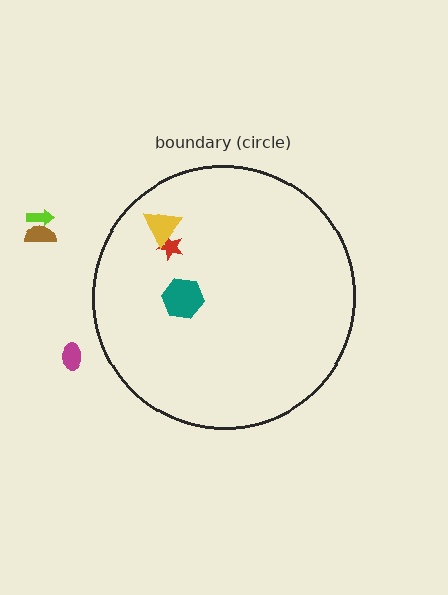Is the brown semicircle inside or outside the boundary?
Outside.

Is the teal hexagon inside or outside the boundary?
Inside.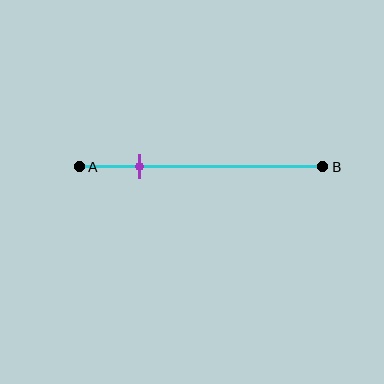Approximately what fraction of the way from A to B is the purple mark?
The purple mark is approximately 25% of the way from A to B.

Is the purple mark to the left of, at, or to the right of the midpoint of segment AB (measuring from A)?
The purple mark is to the left of the midpoint of segment AB.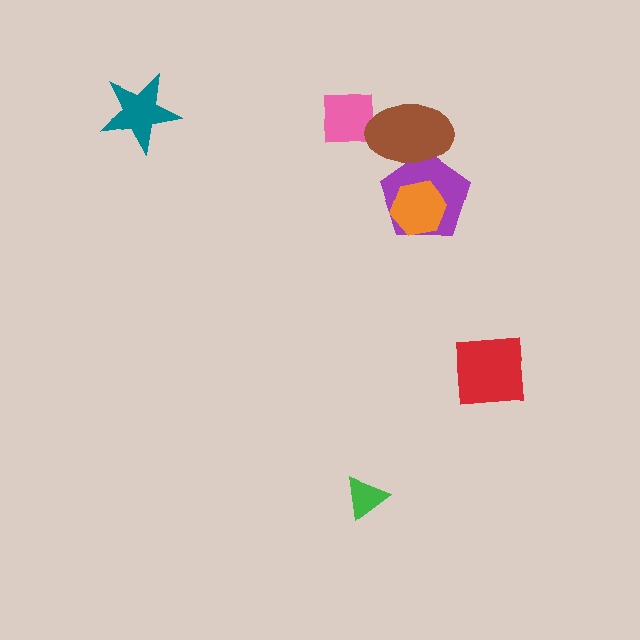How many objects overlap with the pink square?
1 object overlaps with the pink square.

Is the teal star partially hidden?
No, no other shape covers it.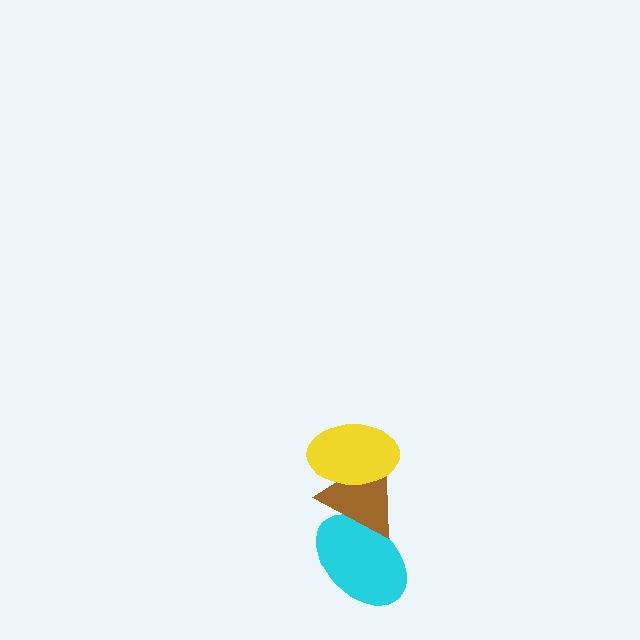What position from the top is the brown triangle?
The brown triangle is 2nd from the top.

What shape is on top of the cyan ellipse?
The brown triangle is on top of the cyan ellipse.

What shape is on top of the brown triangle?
The yellow ellipse is on top of the brown triangle.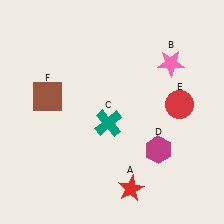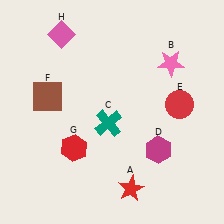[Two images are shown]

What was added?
A red hexagon (G), a pink diamond (H) were added in Image 2.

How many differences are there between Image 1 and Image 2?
There are 2 differences between the two images.